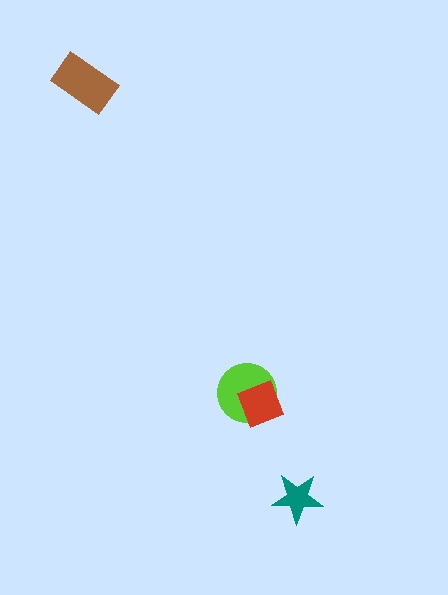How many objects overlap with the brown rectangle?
0 objects overlap with the brown rectangle.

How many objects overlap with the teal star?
0 objects overlap with the teal star.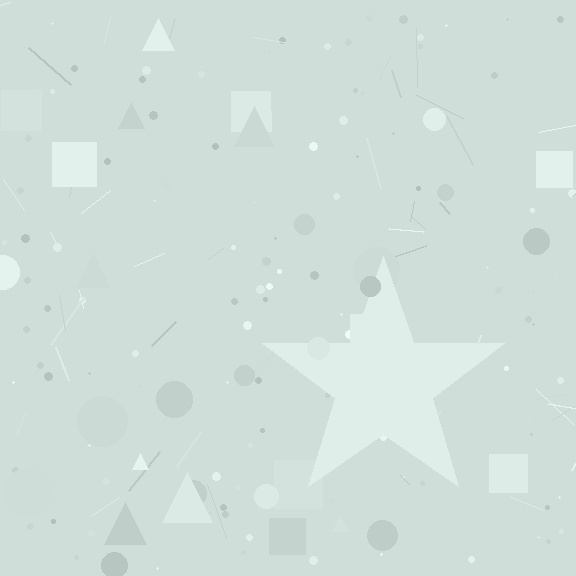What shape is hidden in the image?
A star is hidden in the image.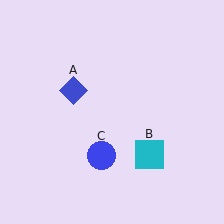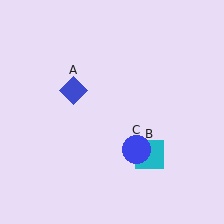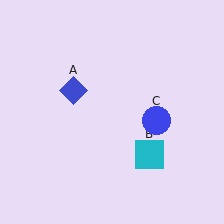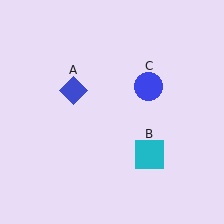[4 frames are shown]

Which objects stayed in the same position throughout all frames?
Blue diamond (object A) and cyan square (object B) remained stationary.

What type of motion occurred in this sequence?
The blue circle (object C) rotated counterclockwise around the center of the scene.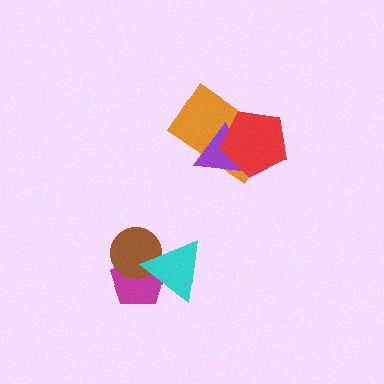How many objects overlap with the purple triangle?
2 objects overlap with the purple triangle.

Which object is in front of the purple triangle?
The red pentagon is in front of the purple triangle.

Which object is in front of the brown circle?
The cyan triangle is in front of the brown circle.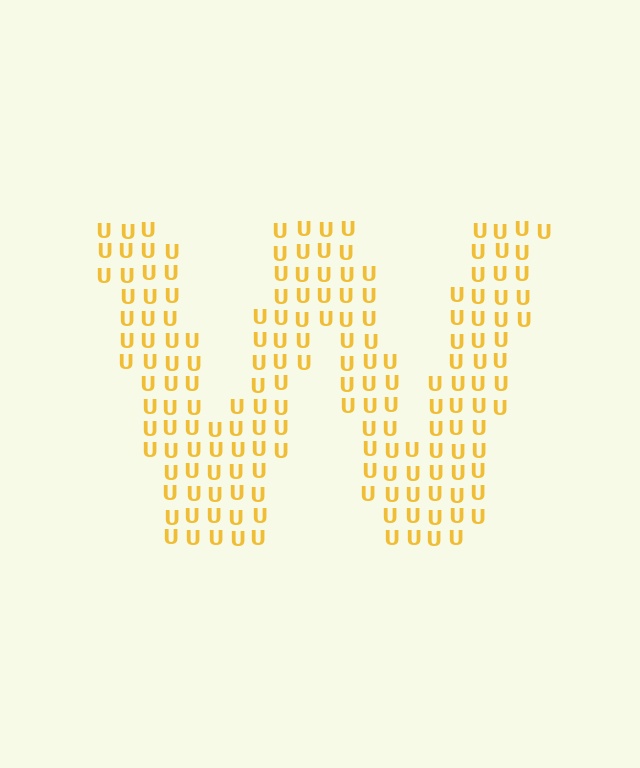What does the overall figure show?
The overall figure shows the letter W.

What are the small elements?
The small elements are letter U's.